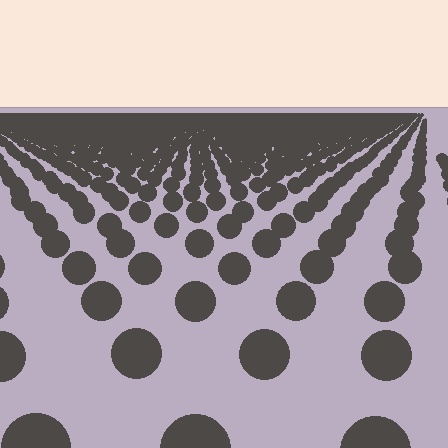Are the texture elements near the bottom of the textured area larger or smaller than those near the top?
Larger. Near the bottom, elements are closer to the viewer and appear at a bigger on-screen size.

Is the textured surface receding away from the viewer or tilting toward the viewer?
The surface is receding away from the viewer. Texture elements get smaller and denser toward the top.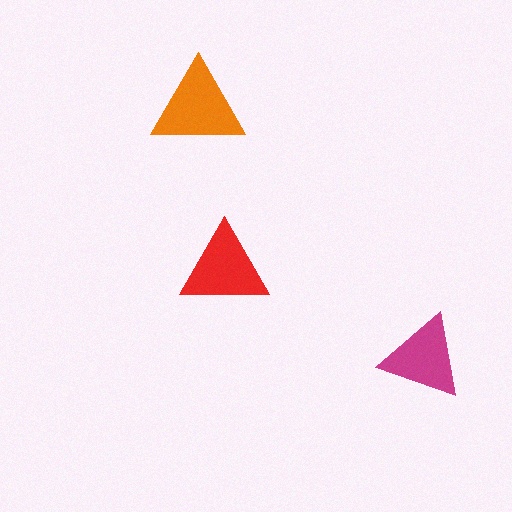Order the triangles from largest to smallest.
the orange one, the red one, the magenta one.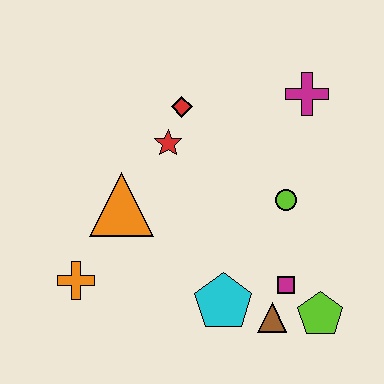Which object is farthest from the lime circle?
The orange cross is farthest from the lime circle.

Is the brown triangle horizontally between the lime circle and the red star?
Yes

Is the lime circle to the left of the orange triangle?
No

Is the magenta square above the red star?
No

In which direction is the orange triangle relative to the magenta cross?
The orange triangle is to the left of the magenta cross.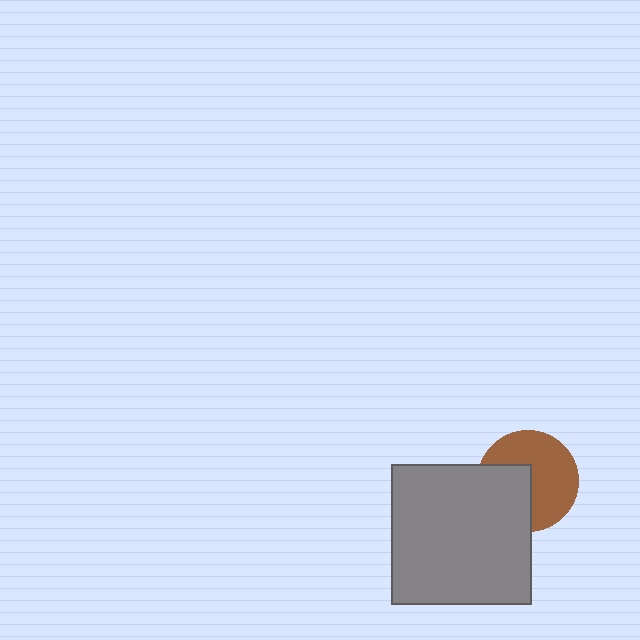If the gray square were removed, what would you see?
You would see the complete brown circle.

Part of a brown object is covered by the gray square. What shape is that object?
It is a circle.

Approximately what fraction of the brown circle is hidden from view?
Roughly 39% of the brown circle is hidden behind the gray square.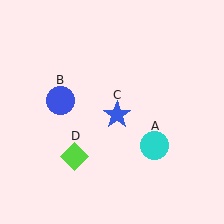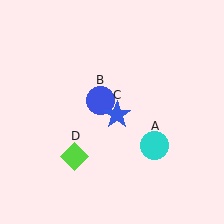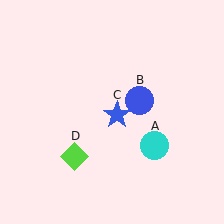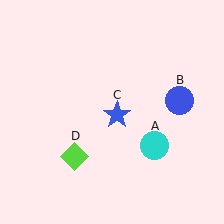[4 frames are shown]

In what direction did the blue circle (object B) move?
The blue circle (object B) moved right.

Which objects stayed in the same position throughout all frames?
Cyan circle (object A) and blue star (object C) and lime diamond (object D) remained stationary.